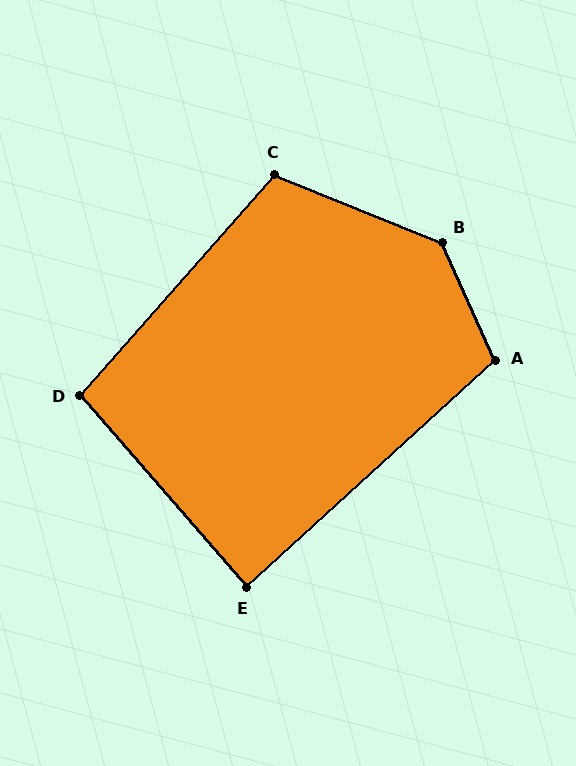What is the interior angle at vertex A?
Approximately 108 degrees (obtuse).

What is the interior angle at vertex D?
Approximately 98 degrees (obtuse).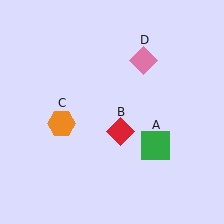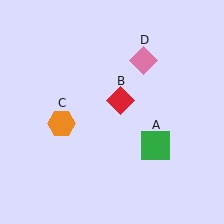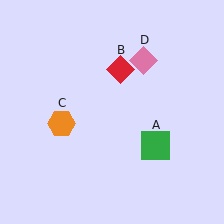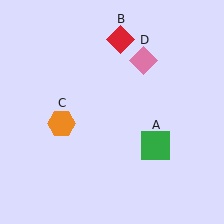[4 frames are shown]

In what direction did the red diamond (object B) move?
The red diamond (object B) moved up.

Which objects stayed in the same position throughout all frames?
Green square (object A) and orange hexagon (object C) and pink diamond (object D) remained stationary.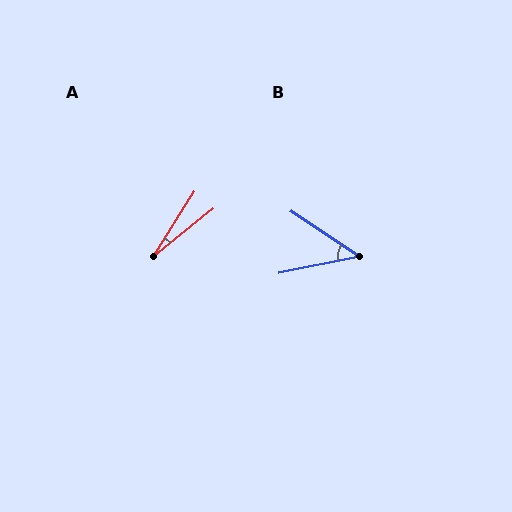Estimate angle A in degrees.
Approximately 20 degrees.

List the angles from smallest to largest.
A (20°), B (45°).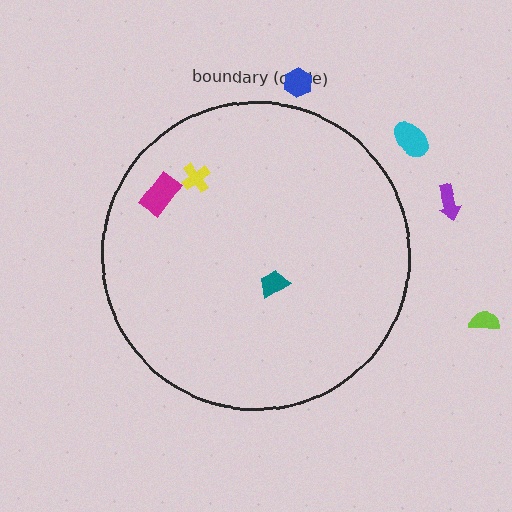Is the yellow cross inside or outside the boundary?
Inside.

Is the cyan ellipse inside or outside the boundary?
Outside.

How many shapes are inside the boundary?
3 inside, 4 outside.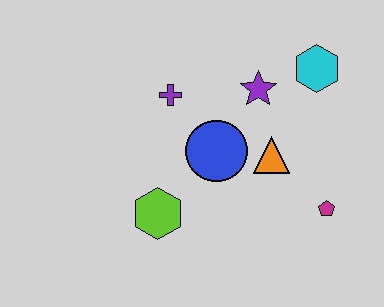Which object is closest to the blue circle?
The orange triangle is closest to the blue circle.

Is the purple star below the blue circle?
No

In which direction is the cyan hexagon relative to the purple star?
The cyan hexagon is to the right of the purple star.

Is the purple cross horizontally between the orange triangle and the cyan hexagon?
No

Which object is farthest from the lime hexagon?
The cyan hexagon is farthest from the lime hexagon.